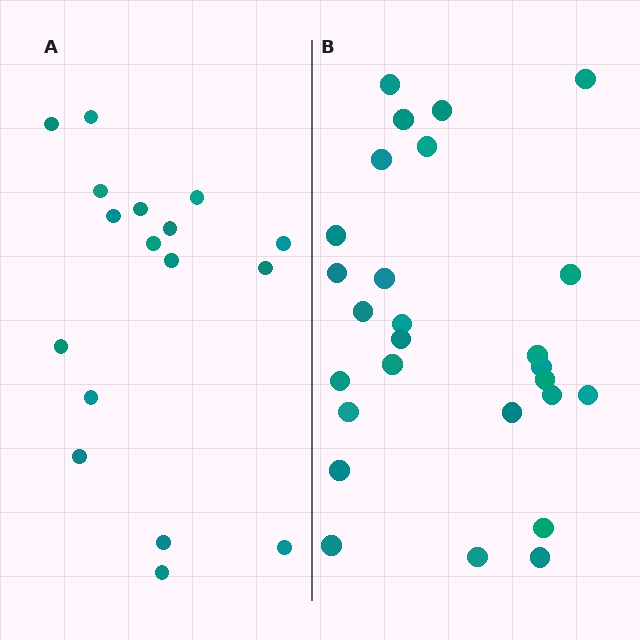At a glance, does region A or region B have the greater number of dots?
Region B (the right region) has more dots.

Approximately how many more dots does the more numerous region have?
Region B has roughly 10 or so more dots than region A.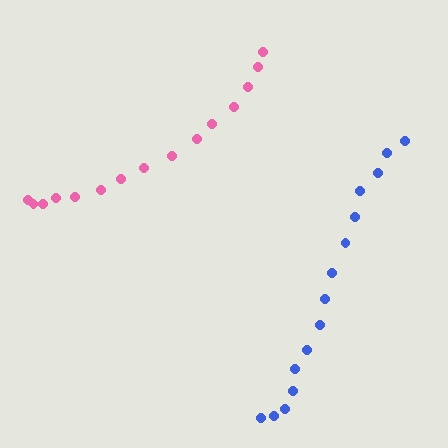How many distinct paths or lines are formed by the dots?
There are 2 distinct paths.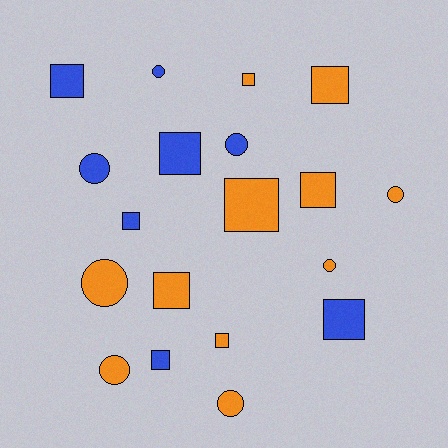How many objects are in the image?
There are 19 objects.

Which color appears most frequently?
Orange, with 11 objects.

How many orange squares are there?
There are 6 orange squares.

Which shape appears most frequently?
Square, with 11 objects.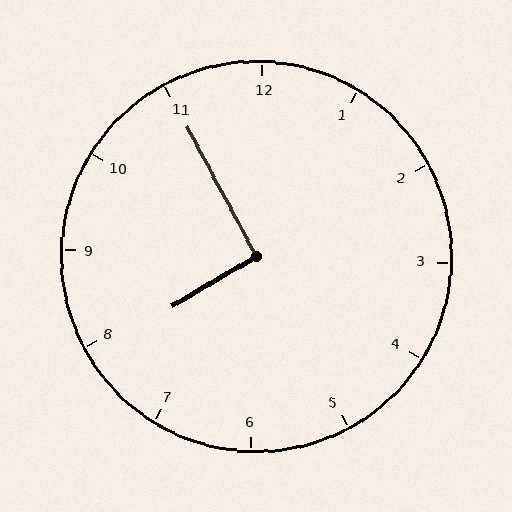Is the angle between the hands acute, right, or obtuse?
It is right.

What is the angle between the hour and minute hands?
Approximately 92 degrees.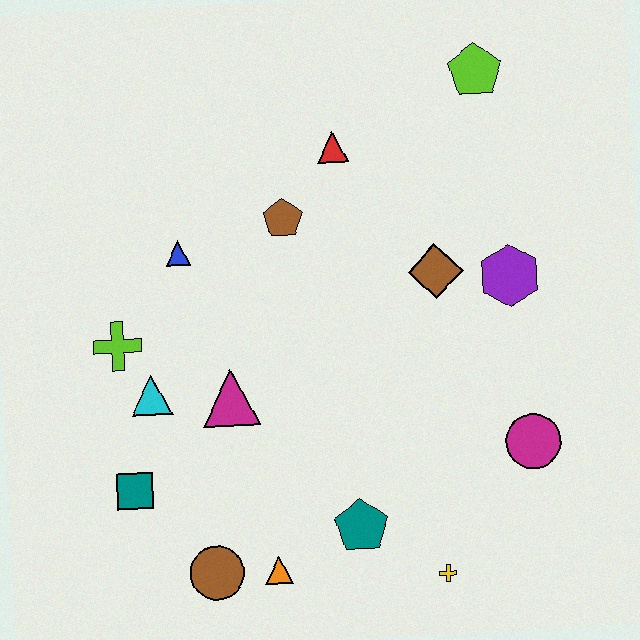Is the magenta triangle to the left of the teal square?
No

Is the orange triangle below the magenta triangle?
Yes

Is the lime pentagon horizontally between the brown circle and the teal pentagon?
No